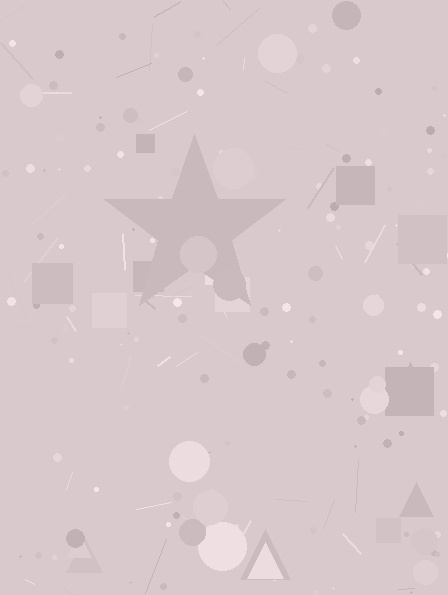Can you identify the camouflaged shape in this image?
The camouflaged shape is a star.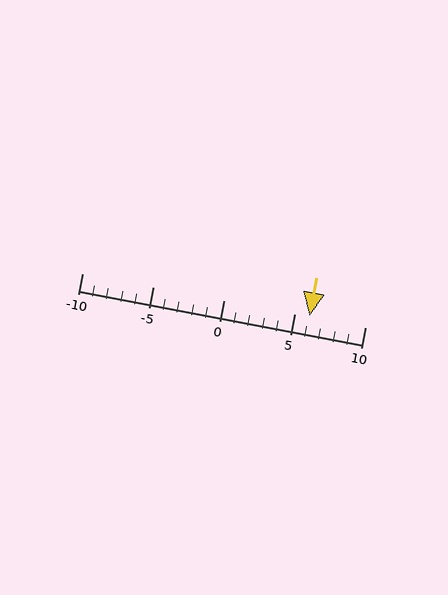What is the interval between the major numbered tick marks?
The major tick marks are spaced 5 units apart.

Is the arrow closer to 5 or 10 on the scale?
The arrow is closer to 5.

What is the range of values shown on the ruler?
The ruler shows values from -10 to 10.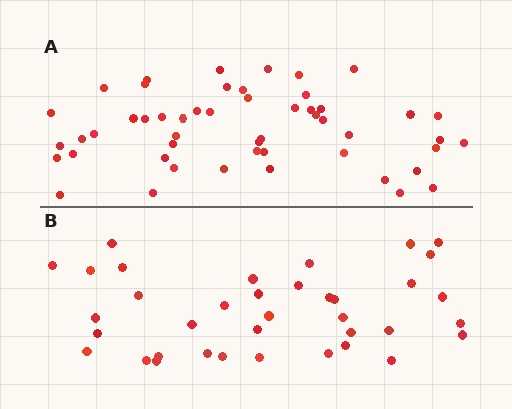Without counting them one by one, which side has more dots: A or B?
Region A (the top region) has more dots.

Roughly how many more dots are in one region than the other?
Region A has approximately 15 more dots than region B.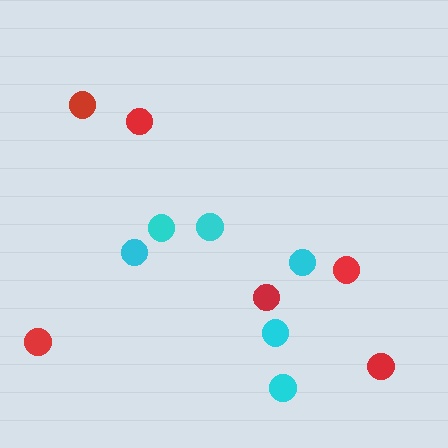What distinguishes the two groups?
There are 2 groups: one group of red circles (6) and one group of cyan circles (6).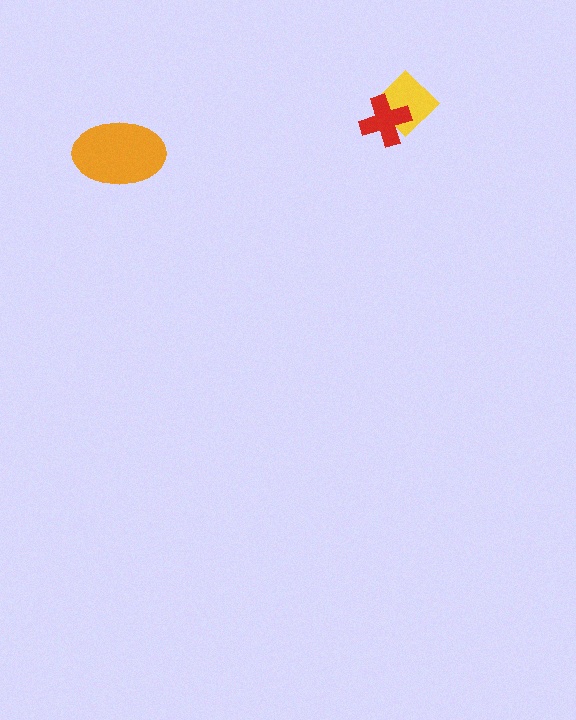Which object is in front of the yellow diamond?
The red cross is in front of the yellow diamond.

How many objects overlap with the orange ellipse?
0 objects overlap with the orange ellipse.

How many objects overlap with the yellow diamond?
1 object overlaps with the yellow diamond.